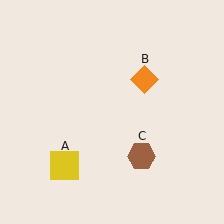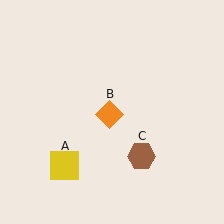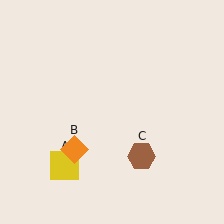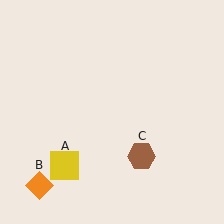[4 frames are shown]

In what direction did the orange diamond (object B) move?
The orange diamond (object B) moved down and to the left.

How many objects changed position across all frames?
1 object changed position: orange diamond (object B).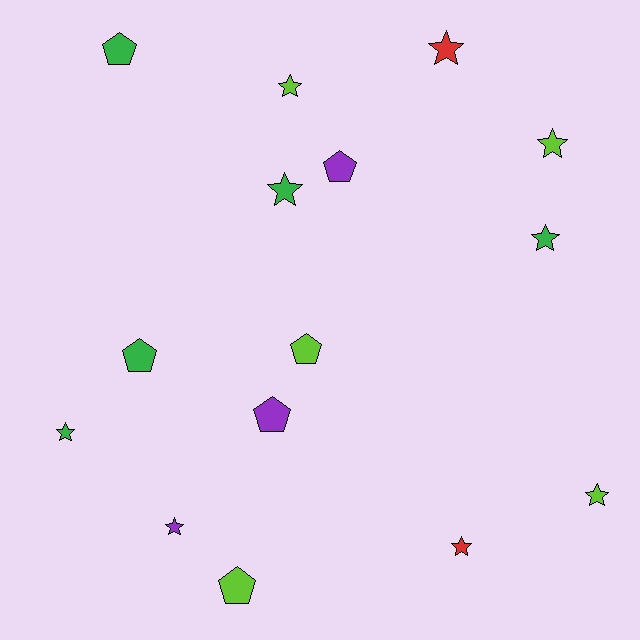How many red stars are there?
There are 2 red stars.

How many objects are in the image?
There are 15 objects.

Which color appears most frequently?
Lime, with 5 objects.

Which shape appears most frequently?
Star, with 9 objects.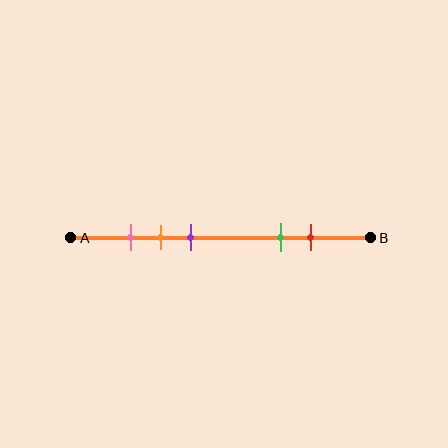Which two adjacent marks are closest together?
The pink and orange marks are the closest adjacent pair.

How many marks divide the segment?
There are 5 marks dividing the segment.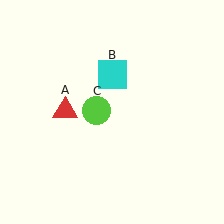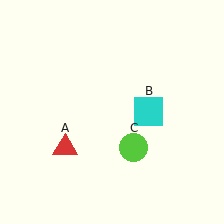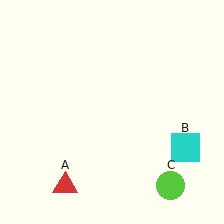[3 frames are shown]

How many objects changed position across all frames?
3 objects changed position: red triangle (object A), cyan square (object B), lime circle (object C).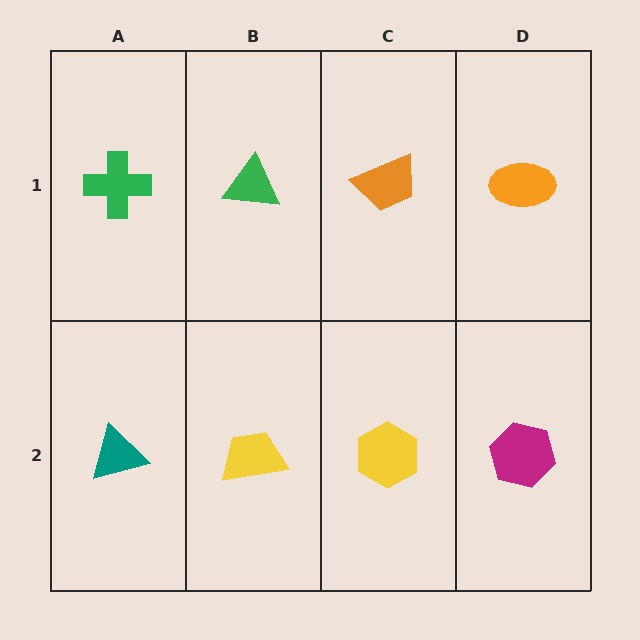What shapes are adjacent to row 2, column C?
An orange trapezoid (row 1, column C), a yellow trapezoid (row 2, column B), a magenta hexagon (row 2, column D).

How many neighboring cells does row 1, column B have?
3.